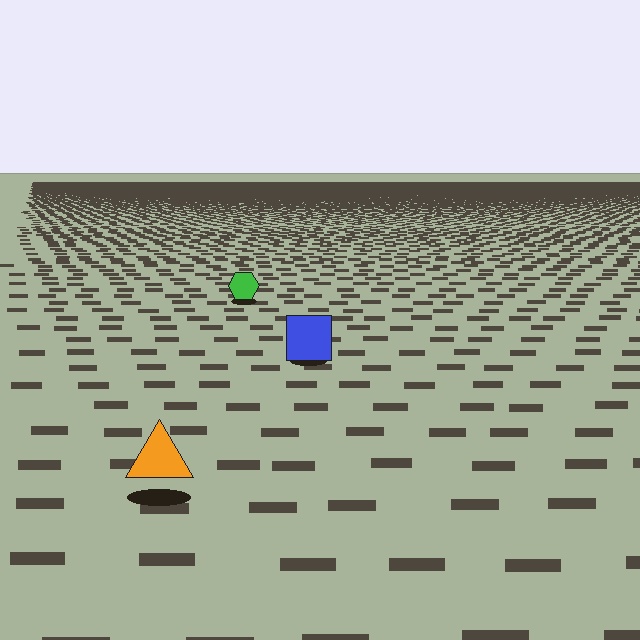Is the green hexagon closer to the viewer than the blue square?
No. The blue square is closer — you can tell from the texture gradient: the ground texture is coarser near it.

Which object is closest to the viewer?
The orange triangle is closest. The texture marks near it are larger and more spread out.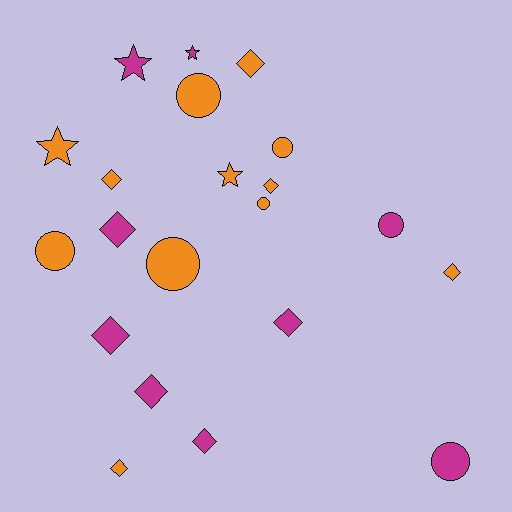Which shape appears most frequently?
Diamond, with 10 objects.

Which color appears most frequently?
Orange, with 12 objects.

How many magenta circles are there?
There are 2 magenta circles.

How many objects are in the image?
There are 21 objects.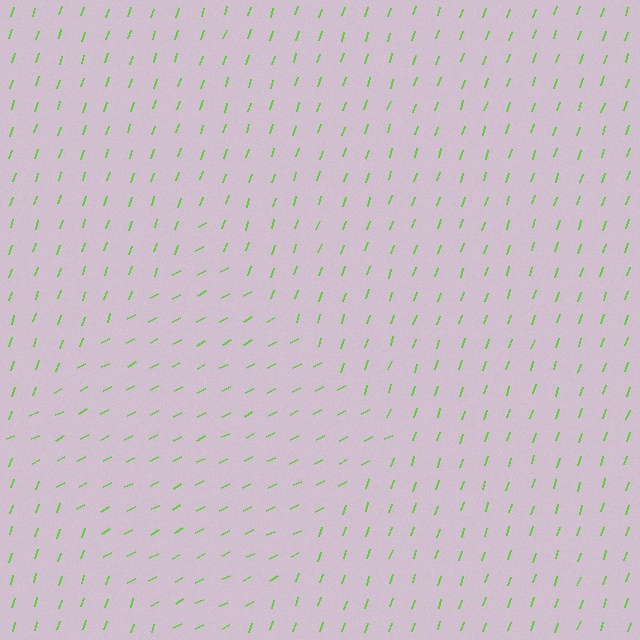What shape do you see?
I see a diamond.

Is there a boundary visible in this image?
Yes, there is a texture boundary formed by a change in line orientation.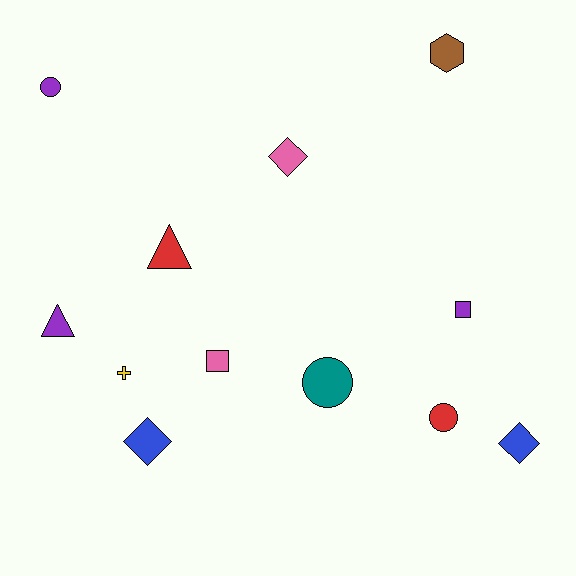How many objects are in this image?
There are 12 objects.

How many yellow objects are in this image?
There is 1 yellow object.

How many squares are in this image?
There are 2 squares.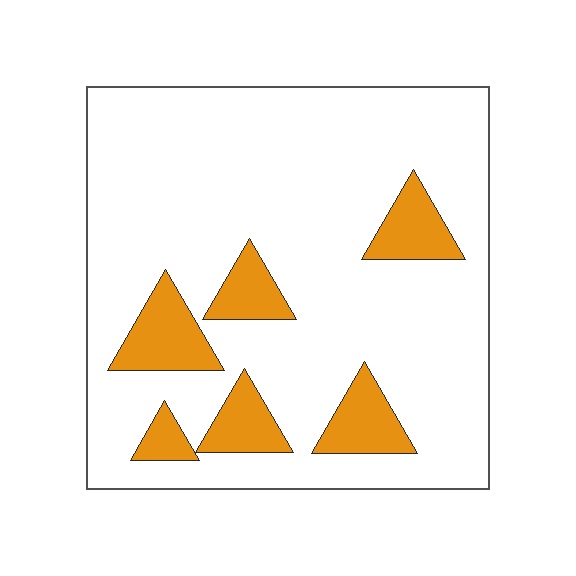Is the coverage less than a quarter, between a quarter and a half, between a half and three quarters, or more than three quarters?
Less than a quarter.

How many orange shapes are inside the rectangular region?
6.